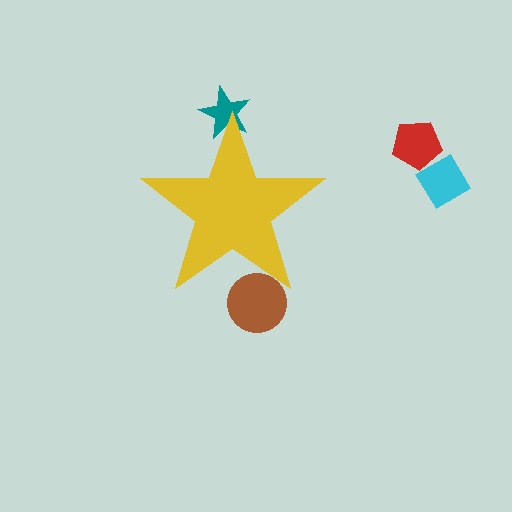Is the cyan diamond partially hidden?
No, the cyan diamond is fully visible.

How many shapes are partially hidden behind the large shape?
2 shapes are partially hidden.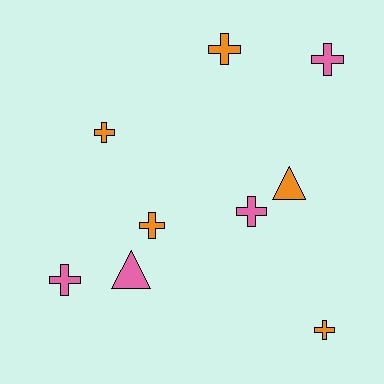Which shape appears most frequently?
Cross, with 7 objects.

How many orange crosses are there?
There are 4 orange crosses.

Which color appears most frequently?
Orange, with 5 objects.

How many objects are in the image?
There are 9 objects.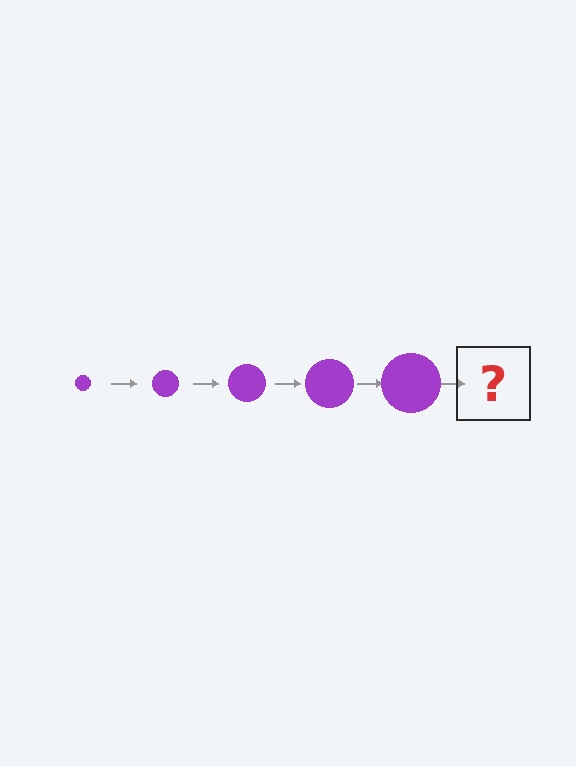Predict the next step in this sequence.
The next step is a purple circle, larger than the previous one.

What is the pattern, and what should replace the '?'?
The pattern is that the circle gets progressively larger each step. The '?' should be a purple circle, larger than the previous one.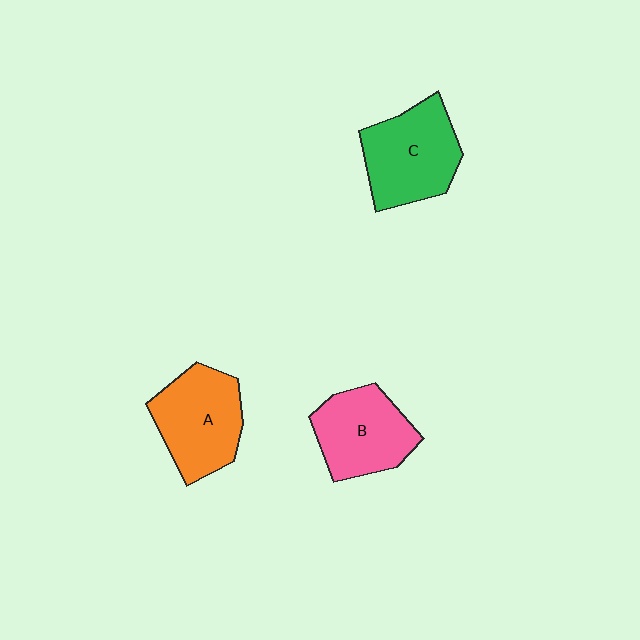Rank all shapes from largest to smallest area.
From largest to smallest: C (green), A (orange), B (pink).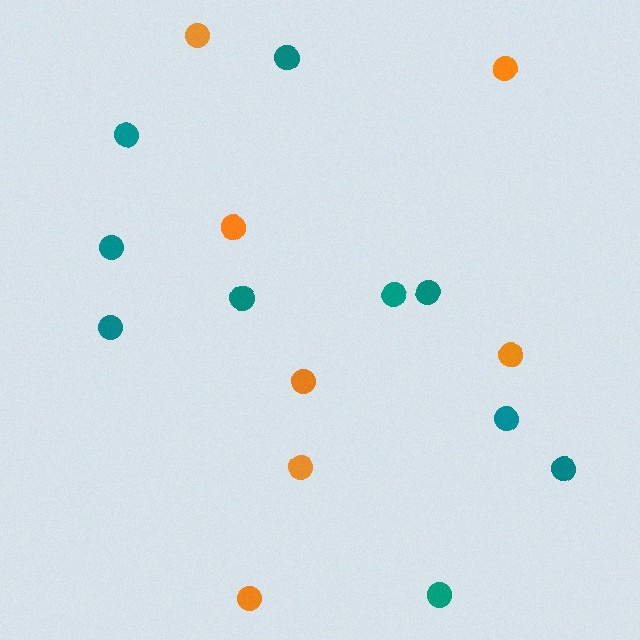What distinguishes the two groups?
There are 2 groups: one group of teal circles (10) and one group of orange circles (7).